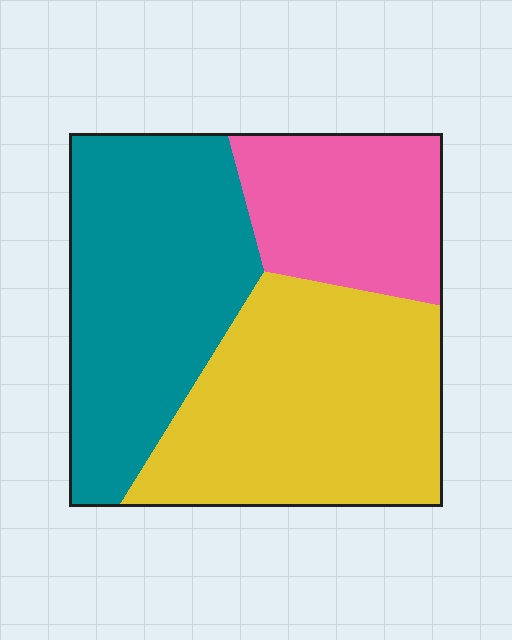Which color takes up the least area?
Pink, at roughly 20%.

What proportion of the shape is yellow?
Yellow takes up about two fifths (2/5) of the shape.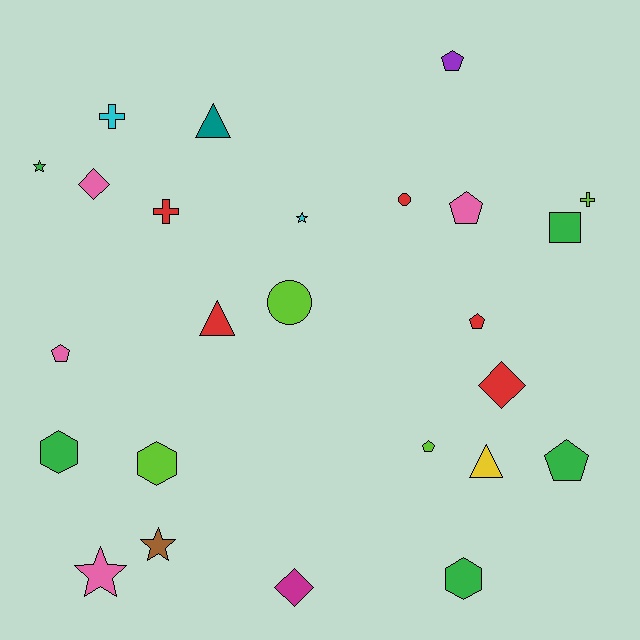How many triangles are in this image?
There are 3 triangles.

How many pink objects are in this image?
There are 4 pink objects.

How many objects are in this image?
There are 25 objects.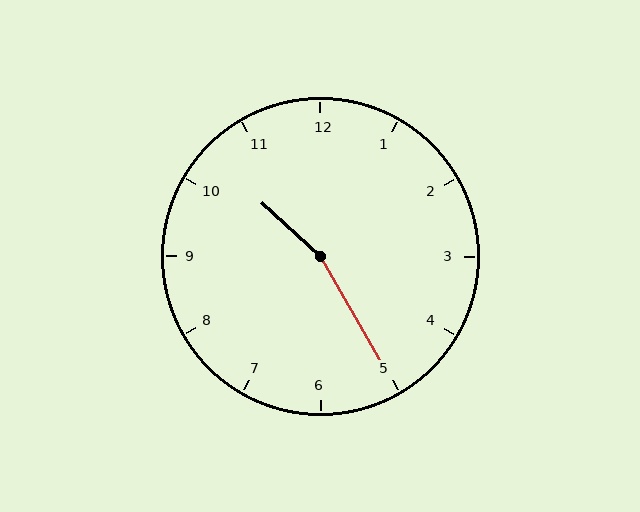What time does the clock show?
10:25.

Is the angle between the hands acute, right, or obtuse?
It is obtuse.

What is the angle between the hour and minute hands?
Approximately 162 degrees.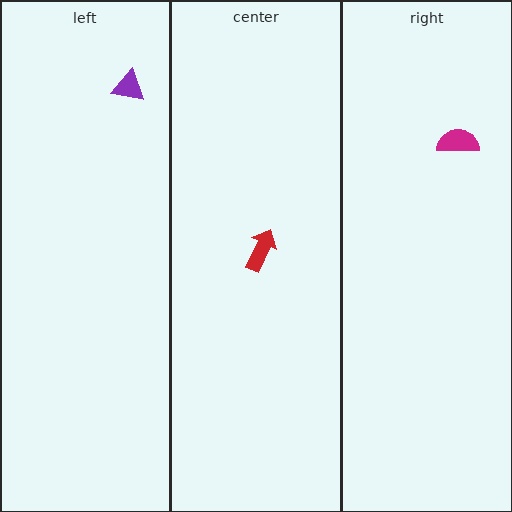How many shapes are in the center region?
1.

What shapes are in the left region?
The purple triangle.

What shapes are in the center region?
The red arrow.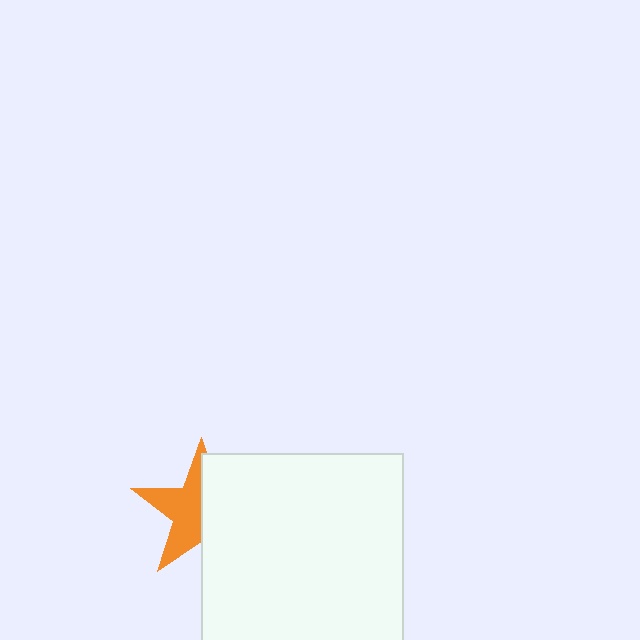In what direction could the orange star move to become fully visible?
The orange star could move left. That would shift it out from behind the white square entirely.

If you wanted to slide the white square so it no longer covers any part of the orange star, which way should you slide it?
Slide it right — that is the most direct way to separate the two shapes.